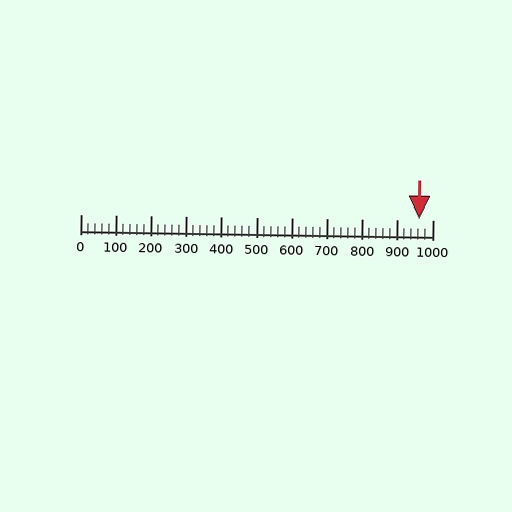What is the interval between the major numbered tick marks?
The major tick marks are spaced 100 units apart.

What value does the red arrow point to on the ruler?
The red arrow points to approximately 962.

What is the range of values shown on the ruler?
The ruler shows values from 0 to 1000.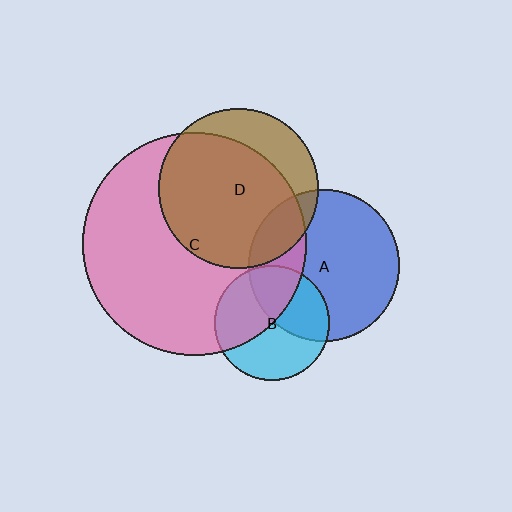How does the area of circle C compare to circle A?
Approximately 2.2 times.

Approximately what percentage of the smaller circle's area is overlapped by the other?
Approximately 75%.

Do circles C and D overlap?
Yes.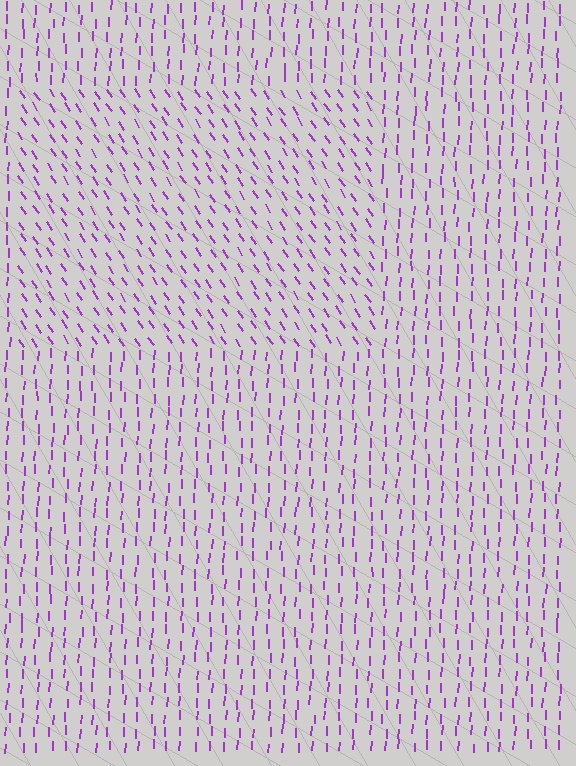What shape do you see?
I see a rectangle.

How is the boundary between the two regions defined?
The boundary is defined purely by a change in line orientation (approximately 36 degrees difference). All lines are the same color and thickness.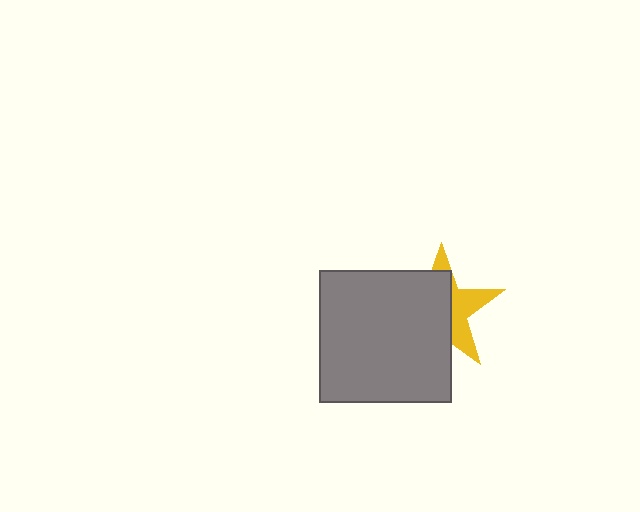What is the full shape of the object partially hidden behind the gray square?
The partially hidden object is a yellow star.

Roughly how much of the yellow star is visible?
A small part of it is visible (roughly 39%).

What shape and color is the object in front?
The object in front is a gray square.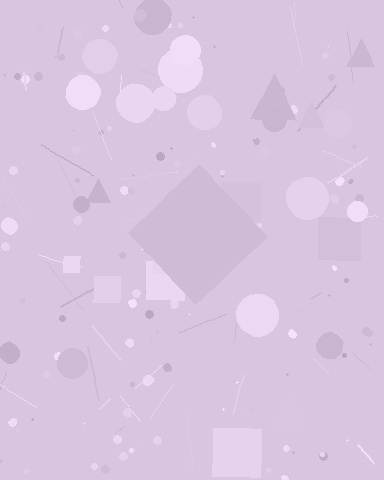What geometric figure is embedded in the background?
A diamond is embedded in the background.